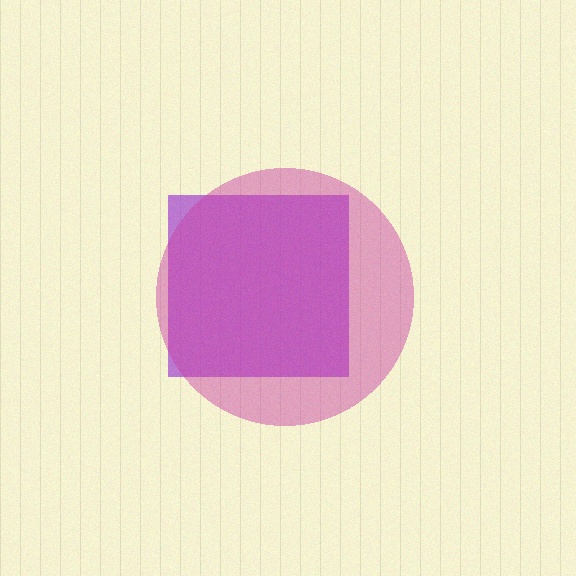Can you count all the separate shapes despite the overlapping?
Yes, there are 2 separate shapes.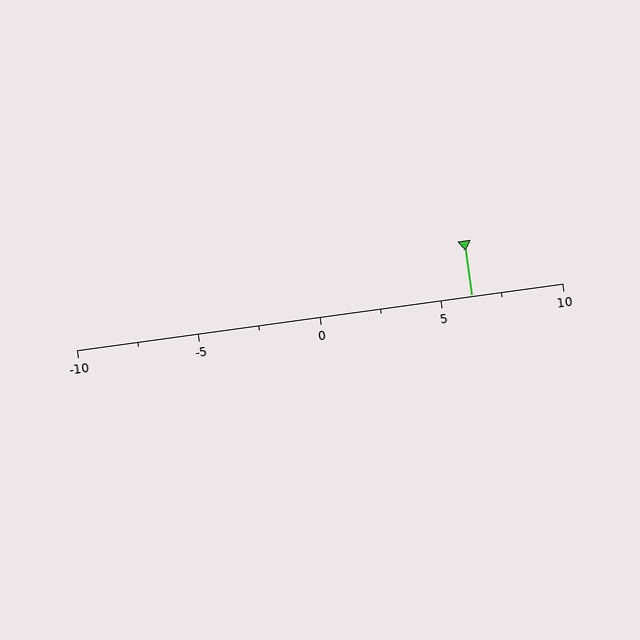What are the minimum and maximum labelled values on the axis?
The axis runs from -10 to 10.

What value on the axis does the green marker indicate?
The marker indicates approximately 6.2.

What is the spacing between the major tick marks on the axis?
The major ticks are spaced 5 apart.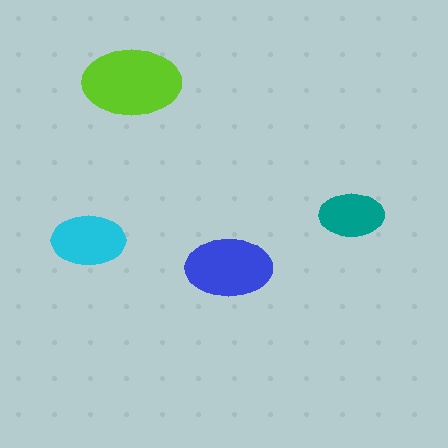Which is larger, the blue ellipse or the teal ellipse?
The blue one.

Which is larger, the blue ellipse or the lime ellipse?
The lime one.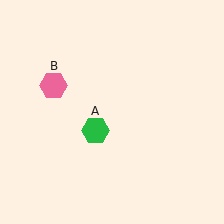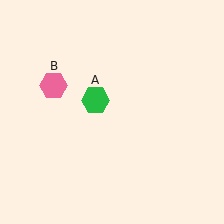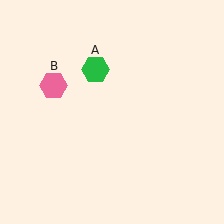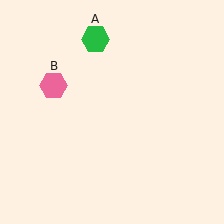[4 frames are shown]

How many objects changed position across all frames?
1 object changed position: green hexagon (object A).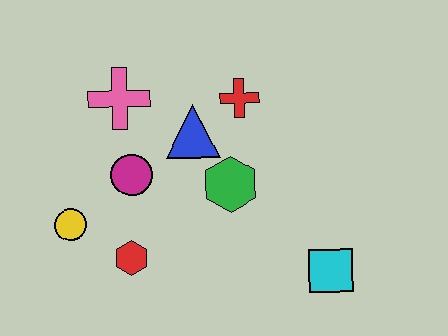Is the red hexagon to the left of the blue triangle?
Yes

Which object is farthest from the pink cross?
The cyan square is farthest from the pink cross.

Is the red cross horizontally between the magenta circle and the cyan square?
Yes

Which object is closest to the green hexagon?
The blue triangle is closest to the green hexagon.